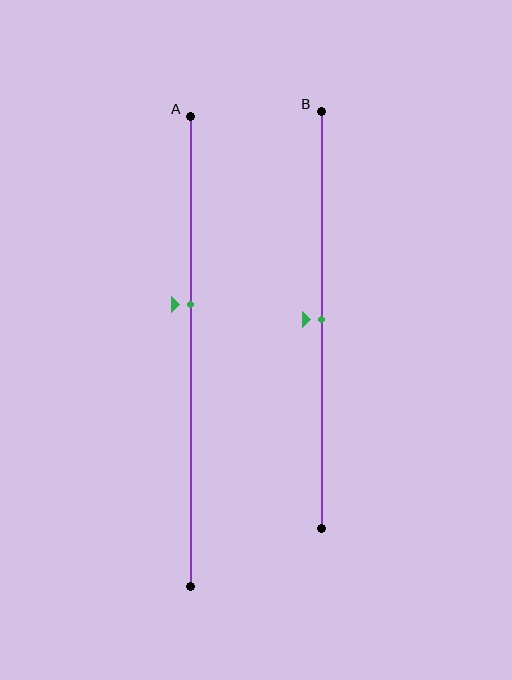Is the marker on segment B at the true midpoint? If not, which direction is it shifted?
Yes, the marker on segment B is at the true midpoint.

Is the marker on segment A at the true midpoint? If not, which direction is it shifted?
No, the marker on segment A is shifted upward by about 10% of the segment length.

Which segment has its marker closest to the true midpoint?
Segment B has its marker closest to the true midpoint.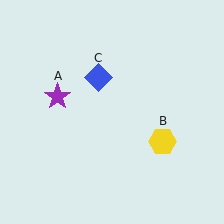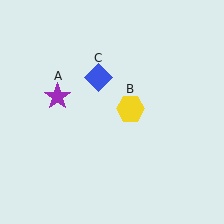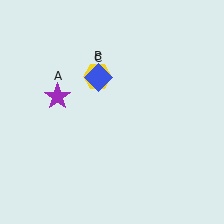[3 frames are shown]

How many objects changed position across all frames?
1 object changed position: yellow hexagon (object B).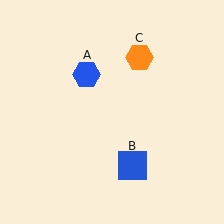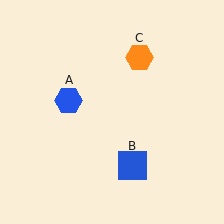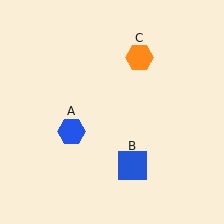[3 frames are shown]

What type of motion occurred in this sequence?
The blue hexagon (object A) rotated counterclockwise around the center of the scene.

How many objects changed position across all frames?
1 object changed position: blue hexagon (object A).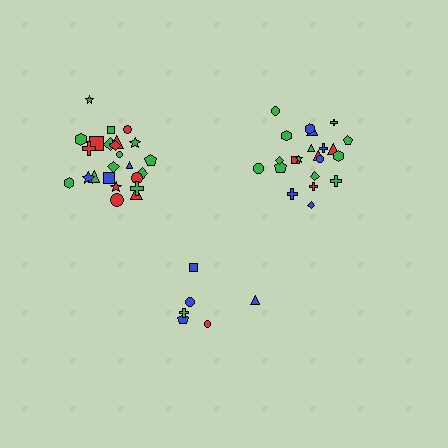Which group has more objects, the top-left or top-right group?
The top-left group.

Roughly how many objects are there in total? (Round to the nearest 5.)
Roughly 55 objects in total.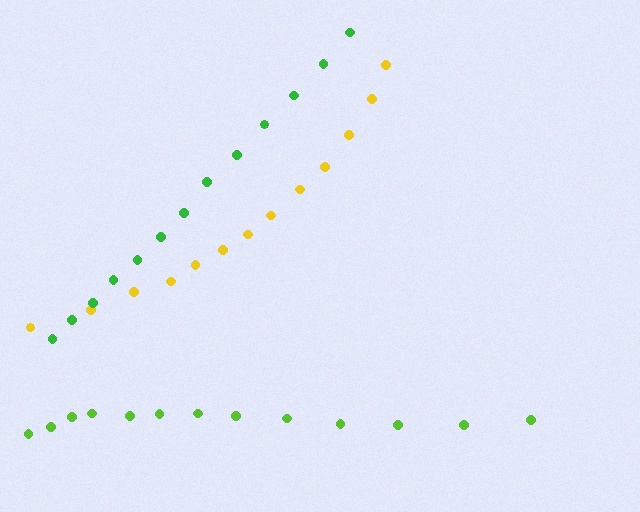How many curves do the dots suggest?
There are 3 distinct paths.